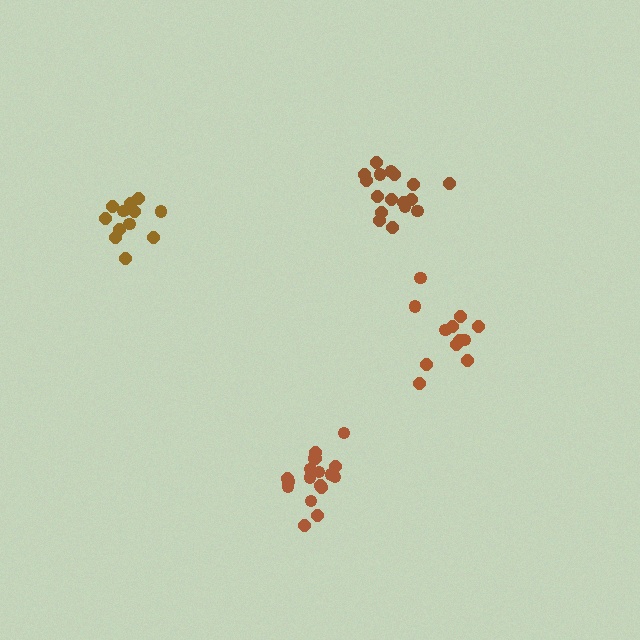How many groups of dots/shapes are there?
There are 4 groups.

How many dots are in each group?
Group 1: 12 dots, Group 2: 17 dots, Group 3: 12 dots, Group 4: 18 dots (59 total).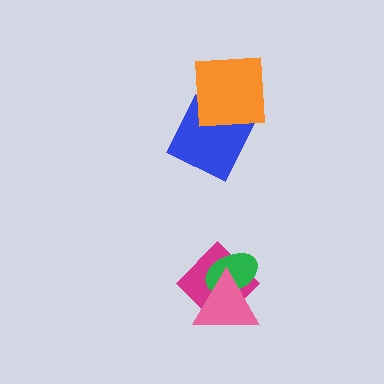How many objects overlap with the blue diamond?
1 object overlaps with the blue diamond.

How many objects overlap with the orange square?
1 object overlaps with the orange square.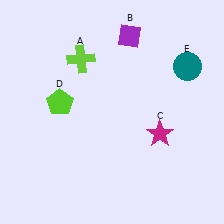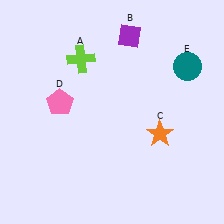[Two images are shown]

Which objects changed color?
C changed from magenta to orange. D changed from lime to pink.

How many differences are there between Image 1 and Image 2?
There are 2 differences between the two images.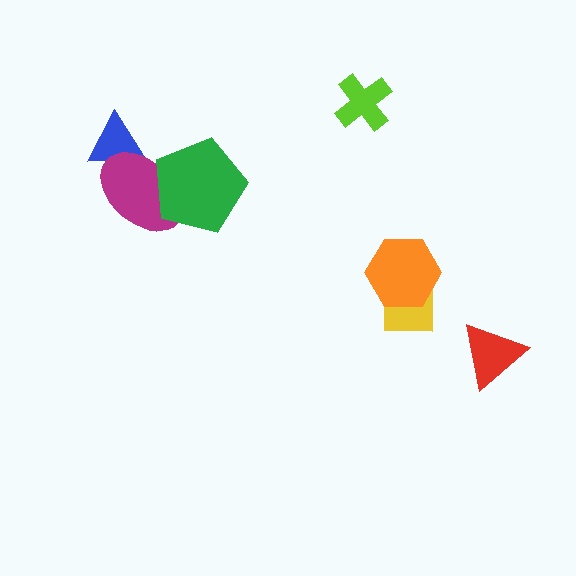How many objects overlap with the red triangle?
0 objects overlap with the red triangle.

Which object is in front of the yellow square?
The orange hexagon is in front of the yellow square.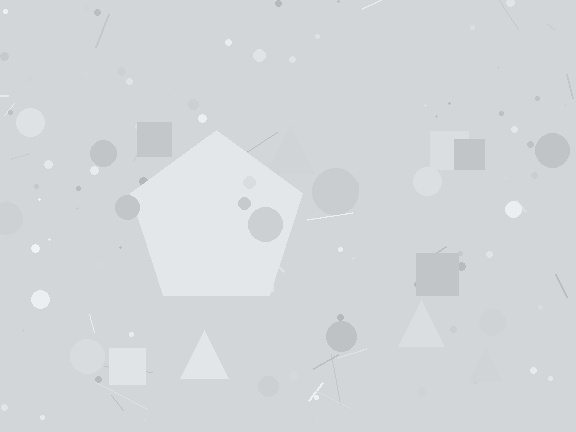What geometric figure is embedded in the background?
A pentagon is embedded in the background.